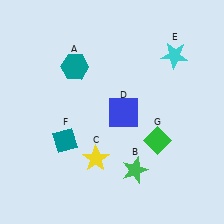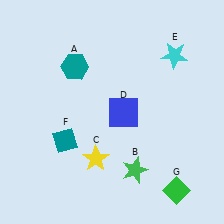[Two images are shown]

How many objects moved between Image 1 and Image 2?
1 object moved between the two images.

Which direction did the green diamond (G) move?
The green diamond (G) moved down.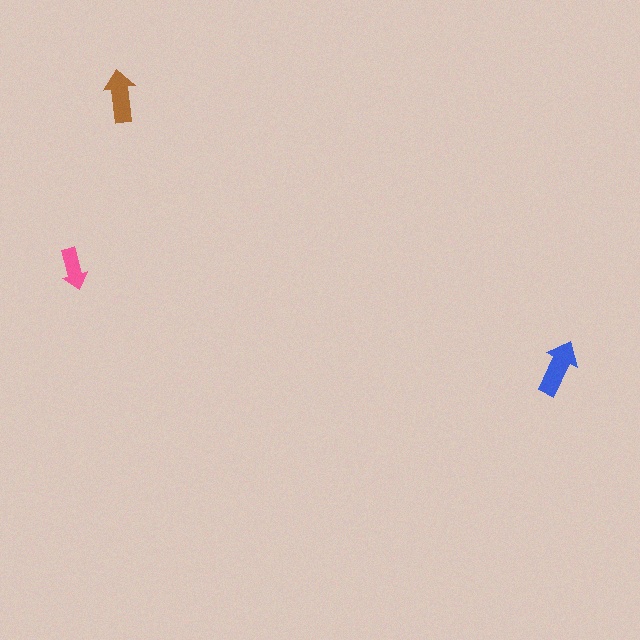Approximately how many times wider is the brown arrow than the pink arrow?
About 1.5 times wider.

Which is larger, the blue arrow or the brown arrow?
The blue one.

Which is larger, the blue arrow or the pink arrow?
The blue one.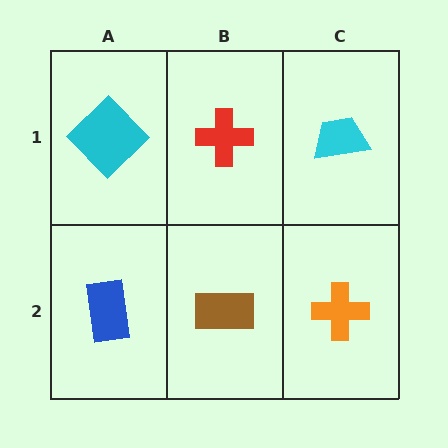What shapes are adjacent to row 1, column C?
An orange cross (row 2, column C), a red cross (row 1, column B).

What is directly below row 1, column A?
A blue rectangle.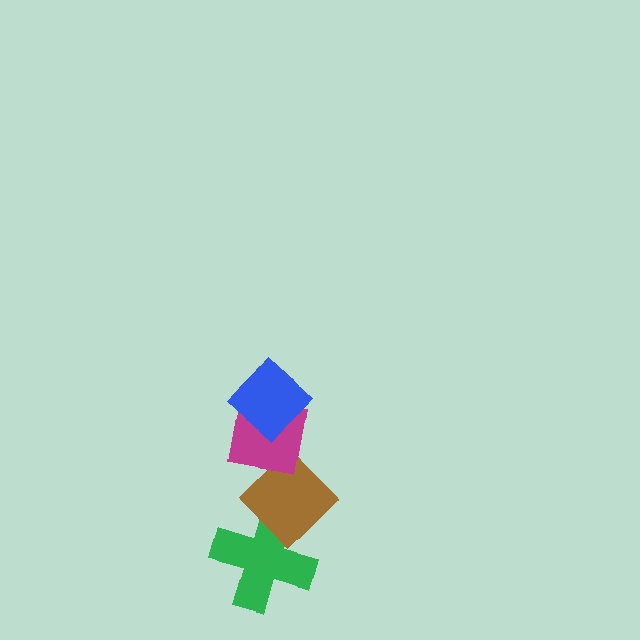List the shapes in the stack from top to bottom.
From top to bottom: the blue diamond, the magenta square, the brown diamond, the green cross.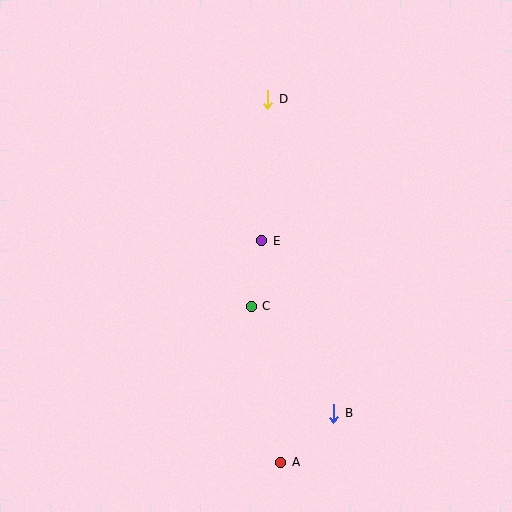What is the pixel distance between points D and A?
The distance between D and A is 363 pixels.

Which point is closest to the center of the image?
Point E at (262, 241) is closest to the center.